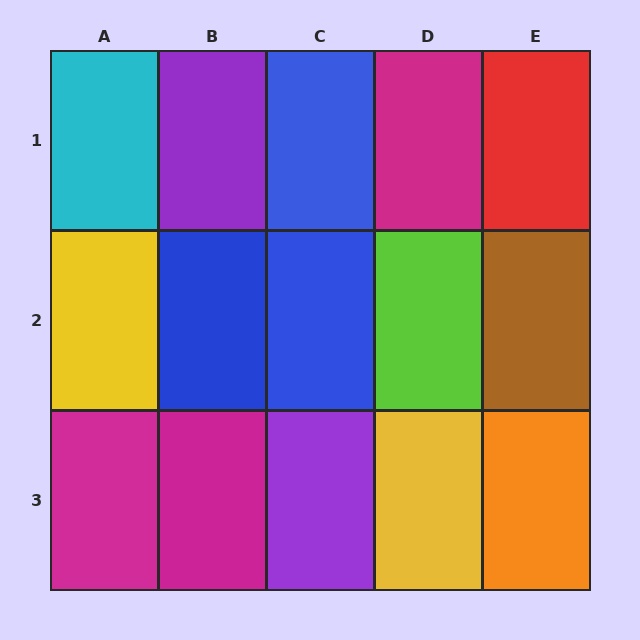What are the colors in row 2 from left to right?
Yellow, blue, blue, lime, brown.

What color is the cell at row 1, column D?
Magenta.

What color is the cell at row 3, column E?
Orange.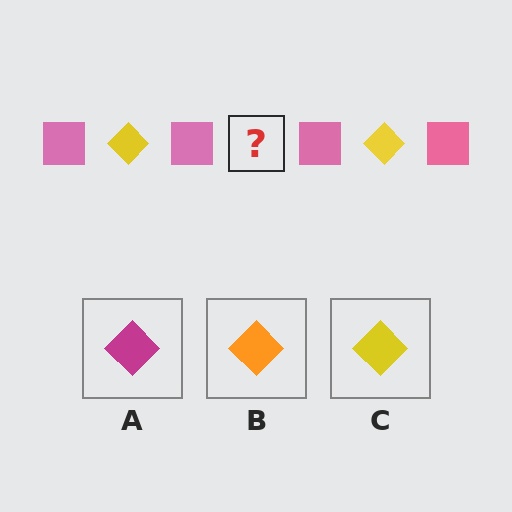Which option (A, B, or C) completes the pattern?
C.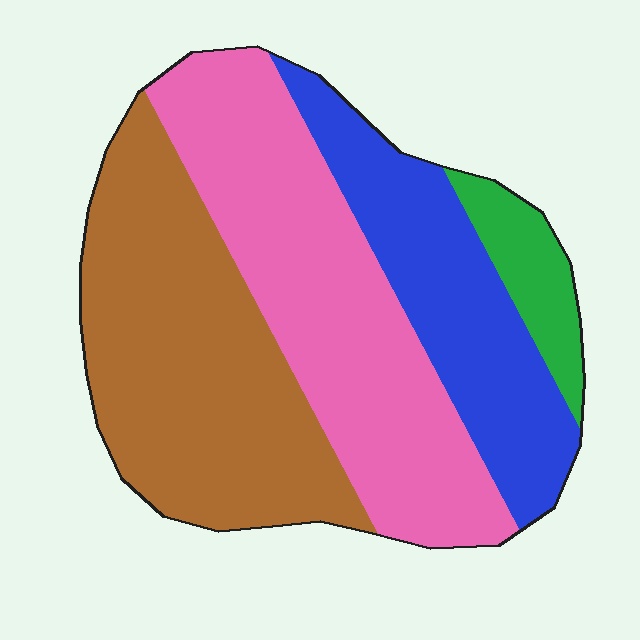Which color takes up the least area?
Green, at roughly 5%.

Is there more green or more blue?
Blue.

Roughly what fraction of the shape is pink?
Pink takes up about three eighths (3/8) of the shape.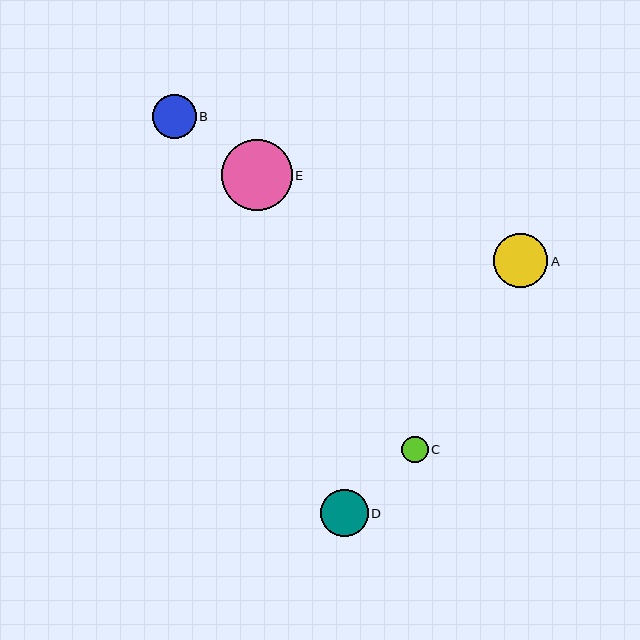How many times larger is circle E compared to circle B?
Circle E is approximately 1.6 times the size of circle B.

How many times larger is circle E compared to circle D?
Circle E is approximately 1.5 times the size of circle D.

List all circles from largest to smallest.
From largest to smallest: E, A, D, B, C.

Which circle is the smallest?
Circle C is the smallest with a size of approximately 26 pixels.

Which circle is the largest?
Circle E is the largest with a size of approximately 70 pixels.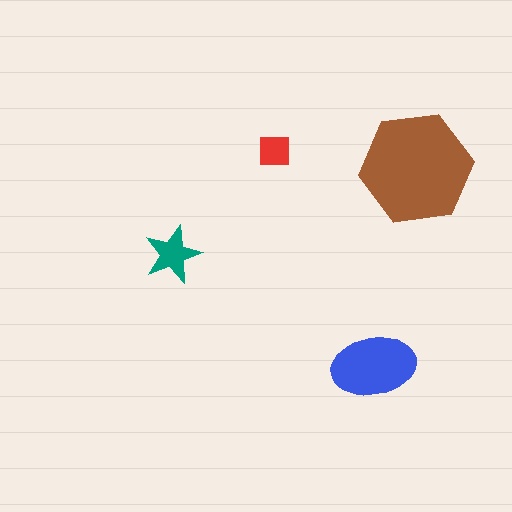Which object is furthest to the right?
The brown hexagon is rightmost.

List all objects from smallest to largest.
The red square, the teal star, the blue ellipse, the brown hexagon.